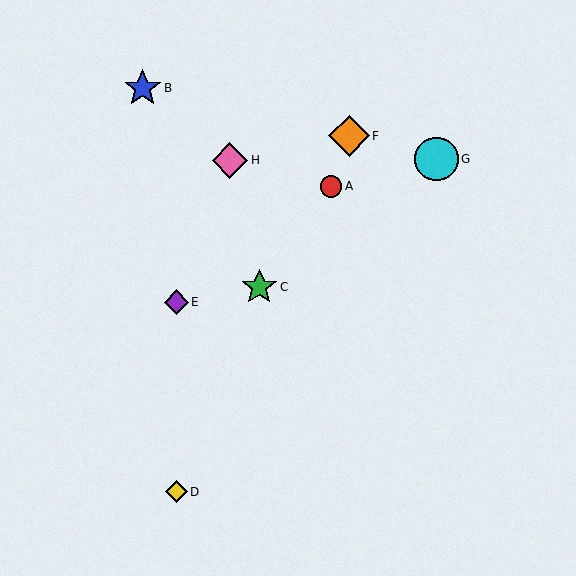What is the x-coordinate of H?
Object H is at x≈230.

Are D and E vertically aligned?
Yes, both are at x≈176.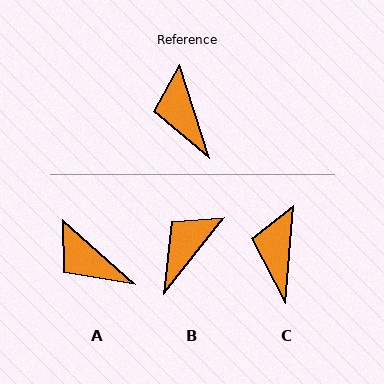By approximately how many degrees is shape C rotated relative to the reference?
Approximately 23 degrees clockwise.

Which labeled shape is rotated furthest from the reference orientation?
B, about 56 degrees away.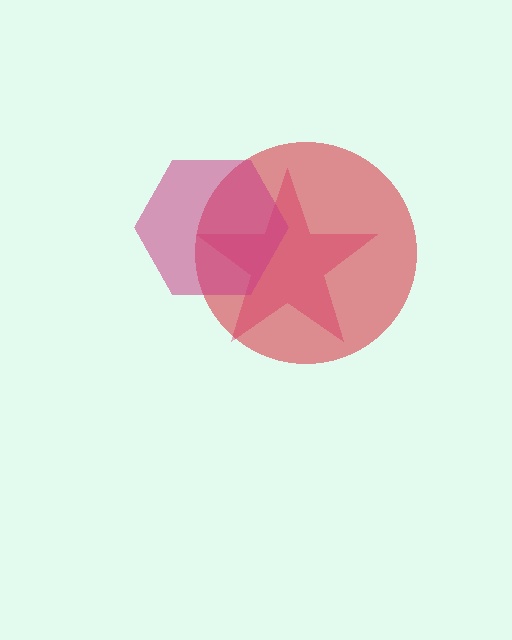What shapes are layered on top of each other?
The layered shapes are: a pink star, a red circle, a magenta hexagon.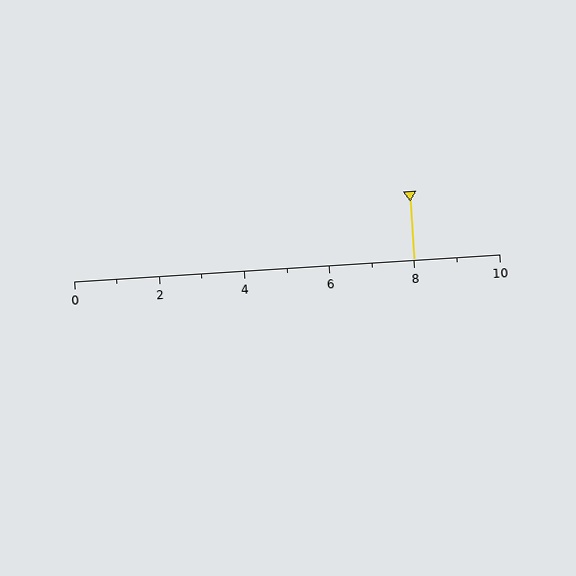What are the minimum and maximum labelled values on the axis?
The axis runs from 0 to 10.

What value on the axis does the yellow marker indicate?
The marker indicates approximately 8.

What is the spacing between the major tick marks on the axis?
The major ticks are spaced 2 apart.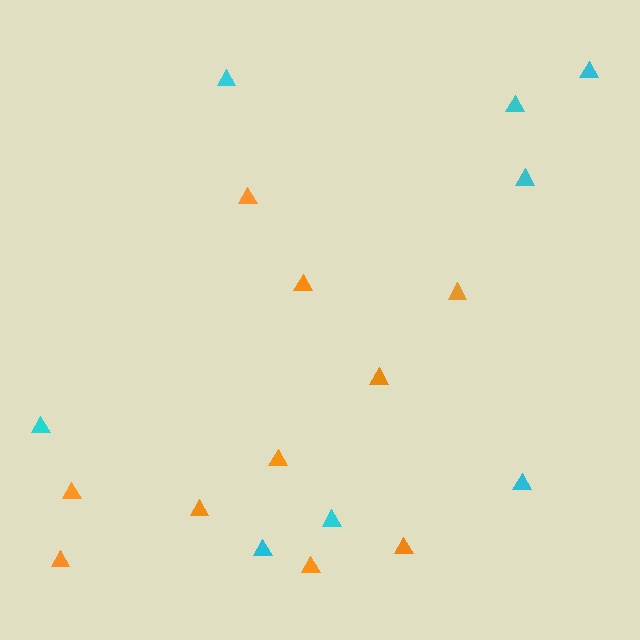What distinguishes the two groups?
There are 2 groups: one group of cyan triangles (8) and one group of orange triangles (10).